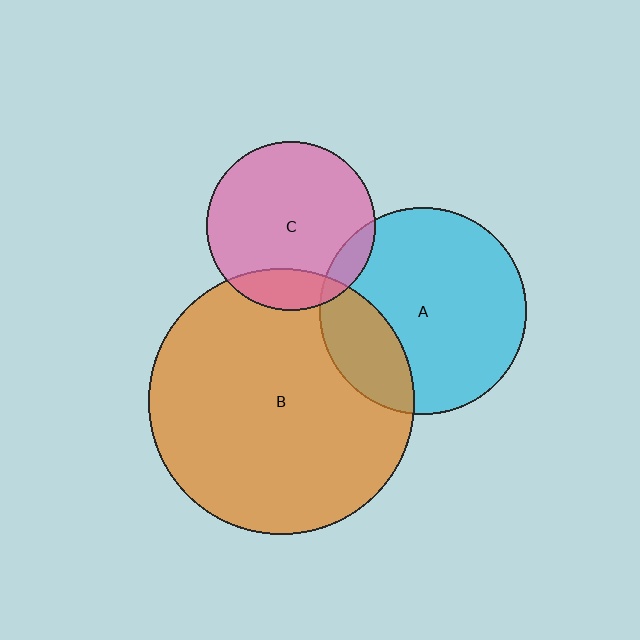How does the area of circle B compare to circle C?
Approximately 2.5 times.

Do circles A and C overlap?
Yes.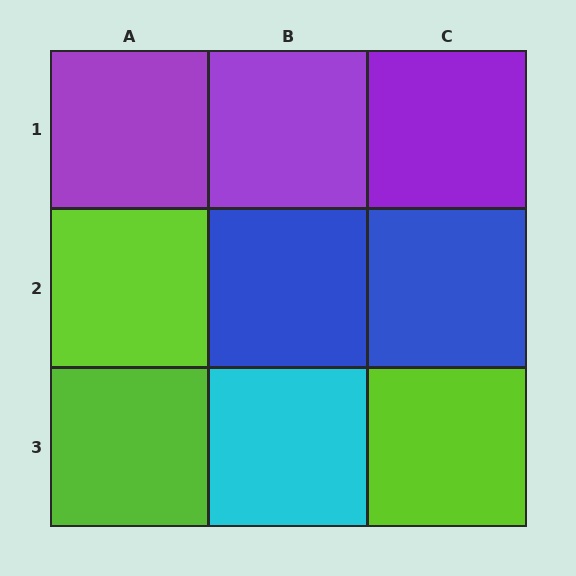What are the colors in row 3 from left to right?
Lime, cyan, lime.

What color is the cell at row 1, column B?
Purple.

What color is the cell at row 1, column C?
Purple.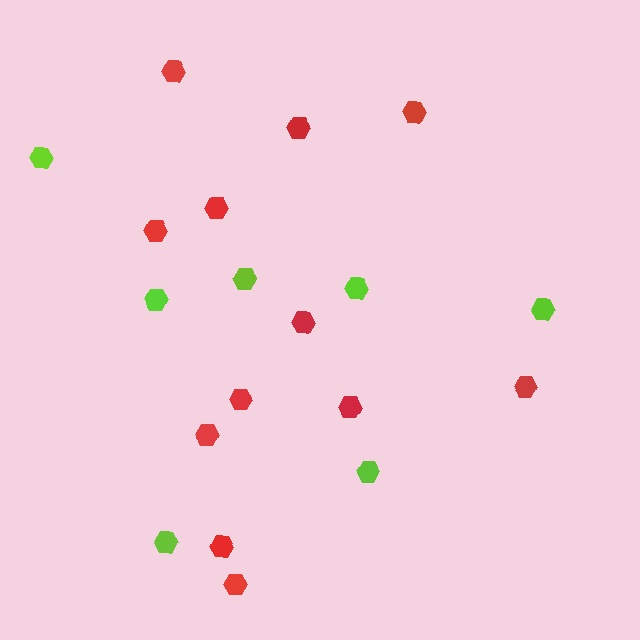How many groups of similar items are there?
There are 2 groups: one group of red hexagons (12) and one group of lime hexagons (7).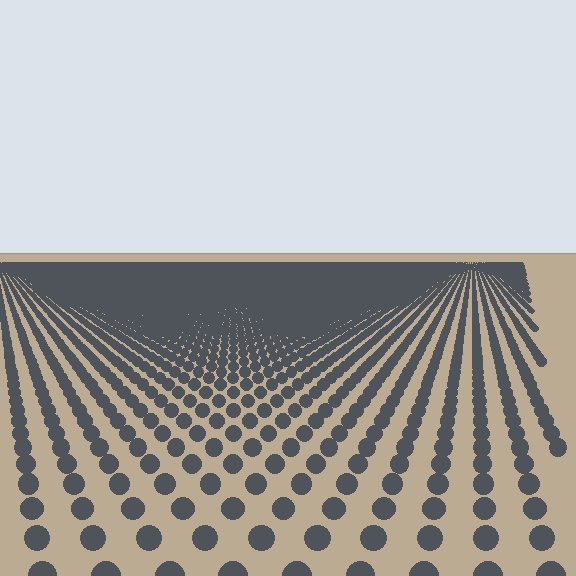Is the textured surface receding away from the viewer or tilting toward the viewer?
The surface is receding away from the viewer. Texture elements get smaller and denser toward the top.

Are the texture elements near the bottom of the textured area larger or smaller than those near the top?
Larger. Near the bottom, elements are closer to the viewer and appear at a bigger on-screen size.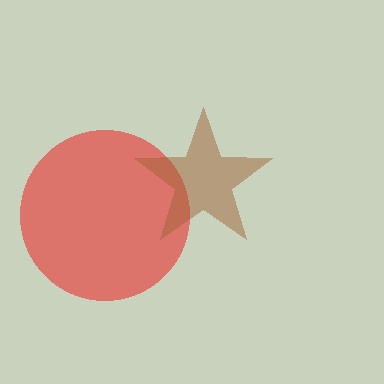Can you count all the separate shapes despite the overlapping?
Yes, there are 2 separate shapes.